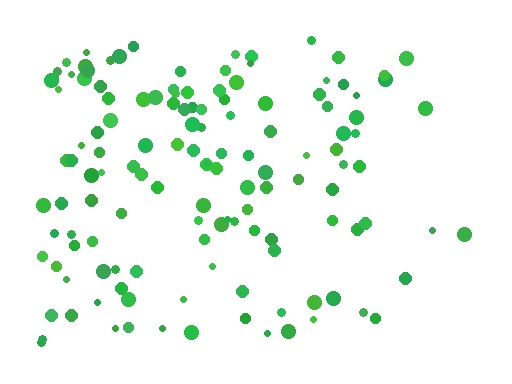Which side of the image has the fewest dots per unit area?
The right.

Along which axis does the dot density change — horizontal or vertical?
Horizontal.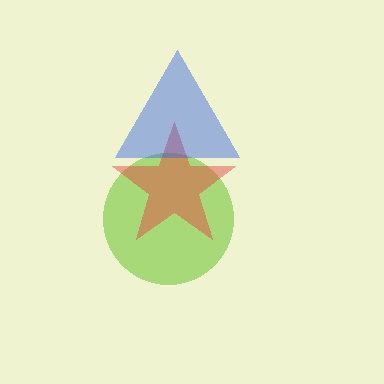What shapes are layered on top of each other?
The layered shapes are: a lime circle, a red star, a blue triangle.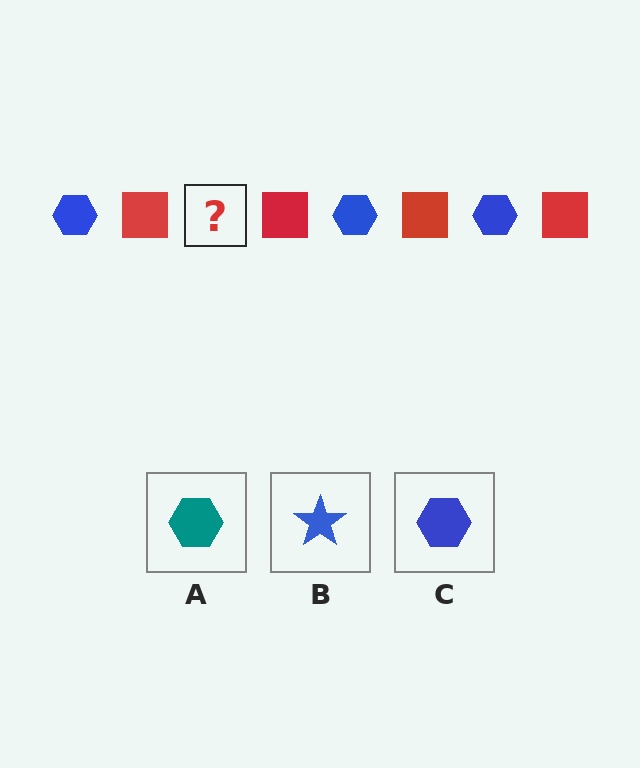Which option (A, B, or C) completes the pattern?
C.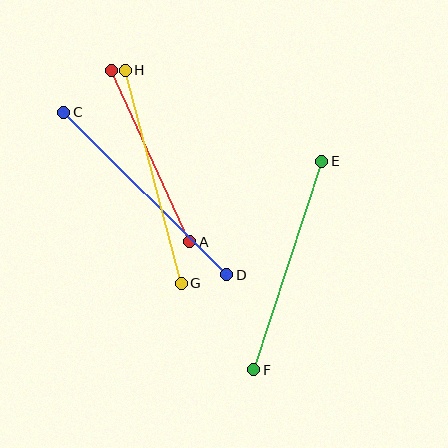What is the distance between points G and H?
The distance is approximately 220 pixels.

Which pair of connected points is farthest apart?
Points C and D are farthest apart.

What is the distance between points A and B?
The distance is approximately 189 pixels.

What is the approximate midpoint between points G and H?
The midpoint is at approximately (153, 177) pixels.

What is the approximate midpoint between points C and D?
The midpoint is at approximately (145, 194) pixels.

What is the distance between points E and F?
The distance is approximately 219 pixels.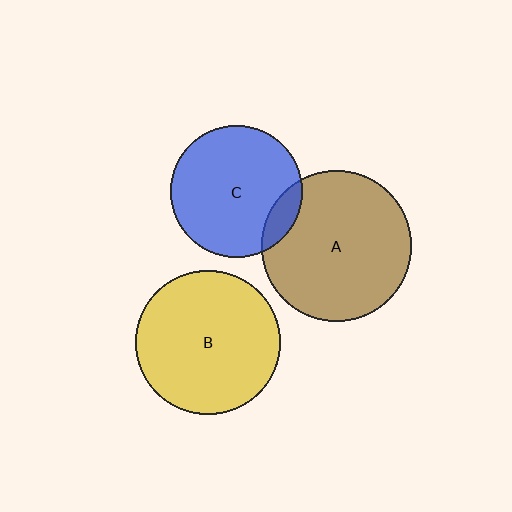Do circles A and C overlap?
Yes.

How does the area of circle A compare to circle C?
Approximately 1.3 times.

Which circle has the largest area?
Circle A (brown).